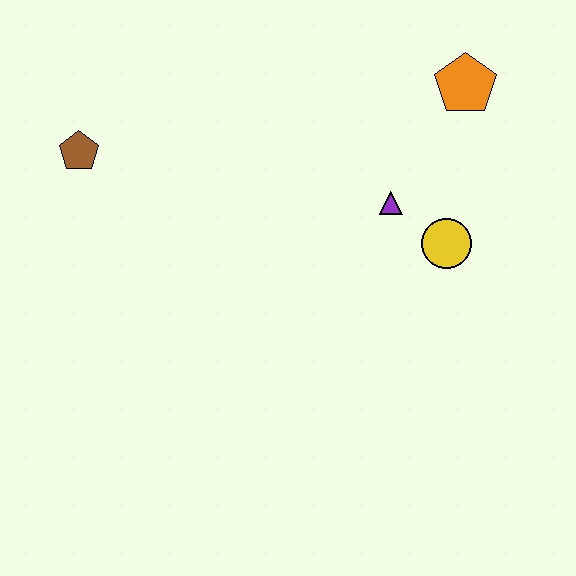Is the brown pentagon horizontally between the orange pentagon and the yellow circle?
No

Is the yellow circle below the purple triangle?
Yes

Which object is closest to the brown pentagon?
The purple triangle is closest to the brown pentagon.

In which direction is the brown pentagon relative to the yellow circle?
The brown pentagon is to the left of the yellow circle.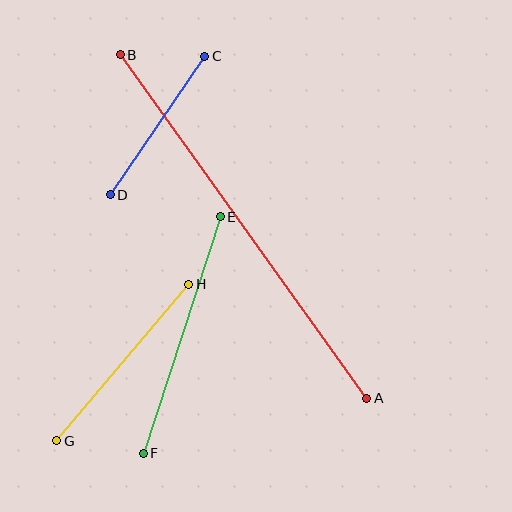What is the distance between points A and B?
The distance is approximately 423 pixels.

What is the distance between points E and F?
The distance is approximately 249 pixels.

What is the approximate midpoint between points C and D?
The midpoint is at approximately (158, 126) pixels.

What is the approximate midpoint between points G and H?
The midpoint is at approximately (123, 363) pixels.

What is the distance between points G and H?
The distance is approximately 205 pixels.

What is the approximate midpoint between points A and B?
The midpoint is at approximately (244, 226) pixels.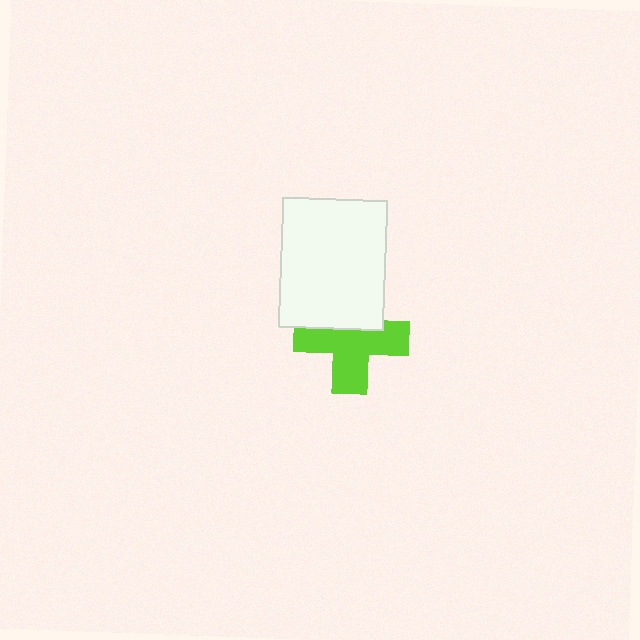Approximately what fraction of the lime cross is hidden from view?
Roughly 36% of the lime cross is hidden behind the white rectangle.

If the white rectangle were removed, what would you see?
You would see the complete lime cross.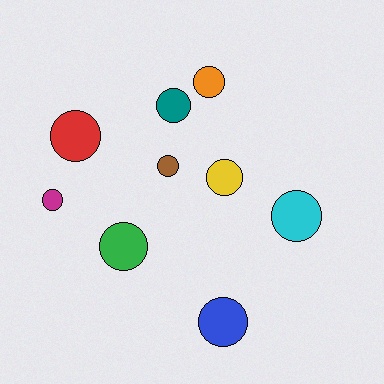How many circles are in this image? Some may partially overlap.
There are 9 circles.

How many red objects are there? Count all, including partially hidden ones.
There is 1 red object.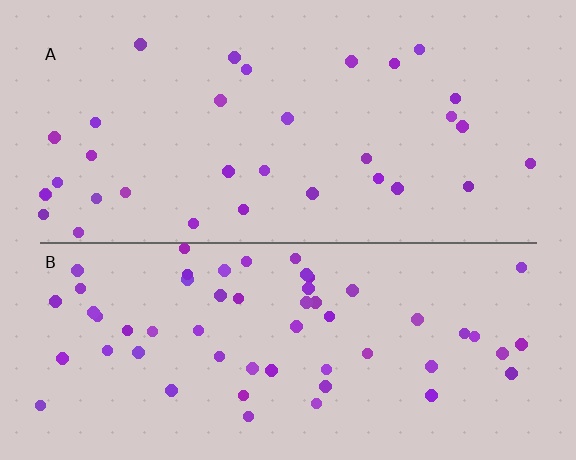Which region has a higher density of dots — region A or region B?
B (the bottom).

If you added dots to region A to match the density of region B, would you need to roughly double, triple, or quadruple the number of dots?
Approximately double.